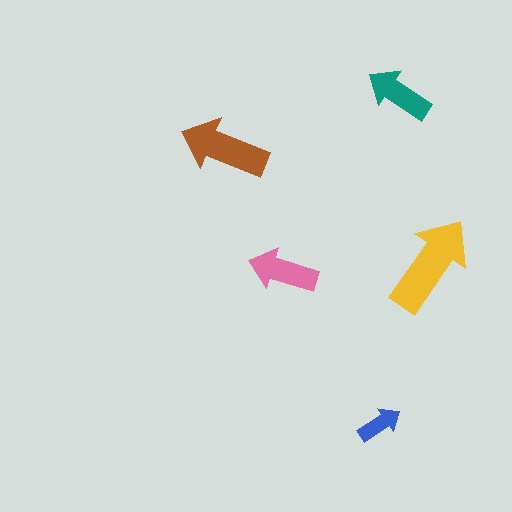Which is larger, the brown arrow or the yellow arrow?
The yellow one.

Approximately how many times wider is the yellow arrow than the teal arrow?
About 1.5 times wider.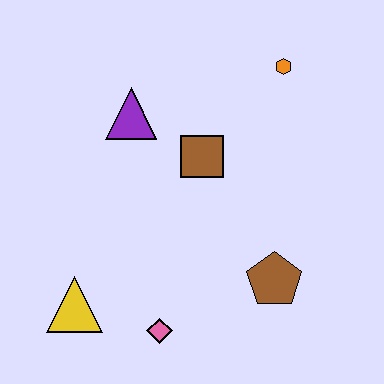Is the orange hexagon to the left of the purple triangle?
No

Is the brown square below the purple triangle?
Yes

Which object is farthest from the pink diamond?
The orange hexagon is farthest from the pink diamond.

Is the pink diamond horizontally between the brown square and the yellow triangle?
Yes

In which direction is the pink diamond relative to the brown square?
The pink diamond is below the brown square.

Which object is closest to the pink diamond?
The yellow triangle is closest to the pink diamond.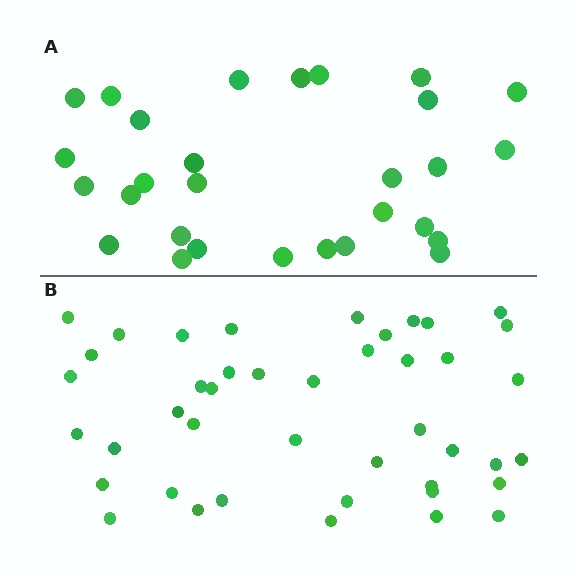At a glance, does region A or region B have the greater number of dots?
Region B (the bottom region) has more dots.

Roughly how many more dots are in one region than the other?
Region B has approximately 15 more dots than region A.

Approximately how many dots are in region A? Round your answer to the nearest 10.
About 30 dots. (The exact count is 29, which rounds to 30.)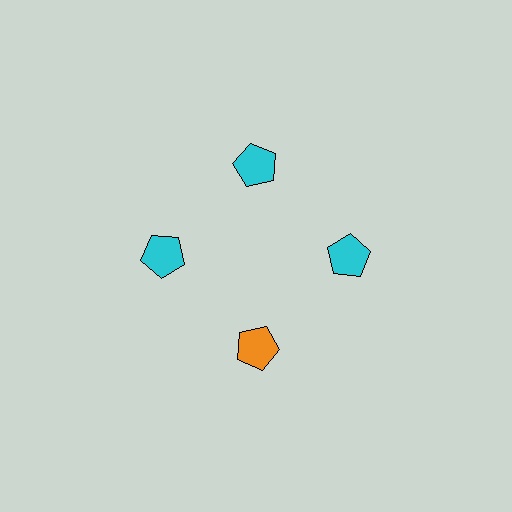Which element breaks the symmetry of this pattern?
The orange pentagon at roughly the 6 o'clock position breaks the symmetry. All other shapes are cyan pentagons.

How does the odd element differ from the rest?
It has a different color: orange instead of cyan.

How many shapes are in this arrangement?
There are 4 shapes arranged in a ring pattern.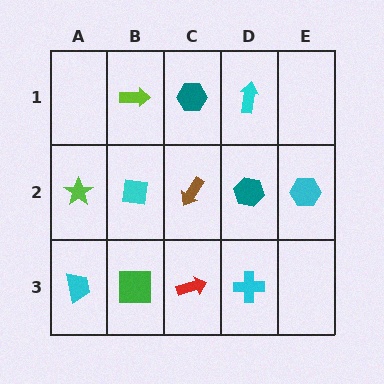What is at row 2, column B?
A cyan square.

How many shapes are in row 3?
4 shapes.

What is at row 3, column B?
A green square.